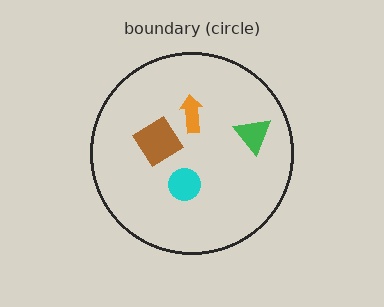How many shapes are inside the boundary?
4 inside, 0 outside.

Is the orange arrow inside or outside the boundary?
Inside.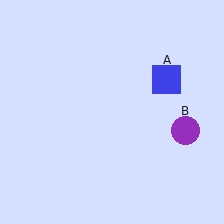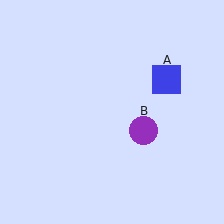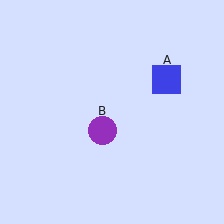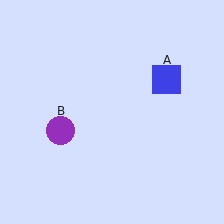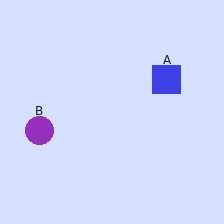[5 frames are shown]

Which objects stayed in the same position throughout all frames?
Blue square (object A) remained stationary.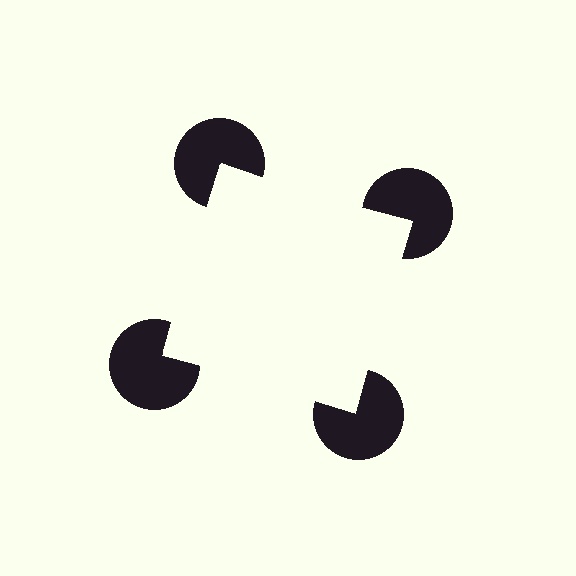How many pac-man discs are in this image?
There are 4 — one at each vertex of the illusory square.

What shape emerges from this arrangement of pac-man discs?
An illusory square — its edges are inferred from the aligned wedge cuts in the pac-man discs, not physically drawn.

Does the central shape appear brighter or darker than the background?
It typically appears slightly brighter than the background, even though no actual brightness change is drawn.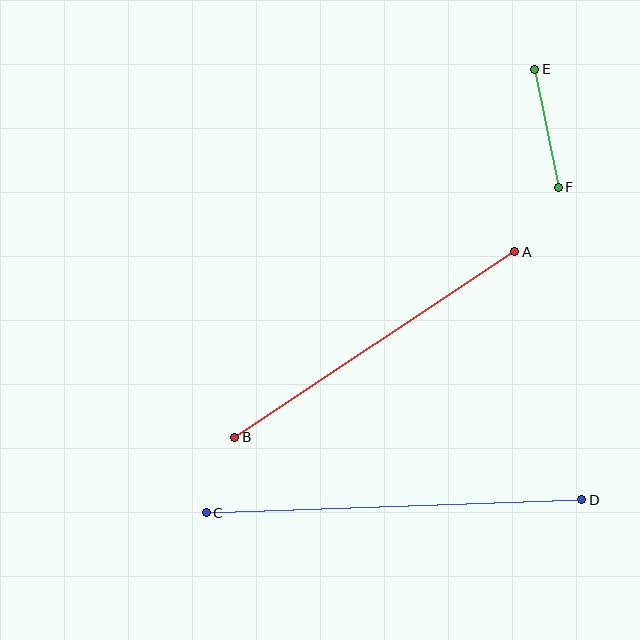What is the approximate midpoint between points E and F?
The midpoint is at approximately (546, 128) pixels.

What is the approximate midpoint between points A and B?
The midpoint is at approximately (375, 344) pixels.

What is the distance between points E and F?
The distance is approximately 120 pixels.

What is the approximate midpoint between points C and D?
The midpoint is at approximately (394, 506) pixels.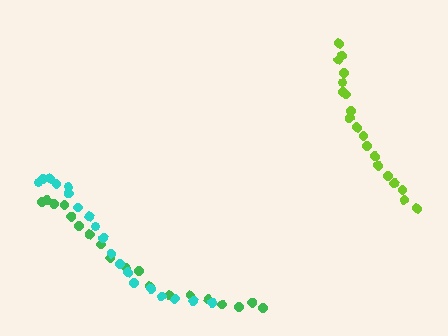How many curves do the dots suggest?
There are 3 distinct paths.